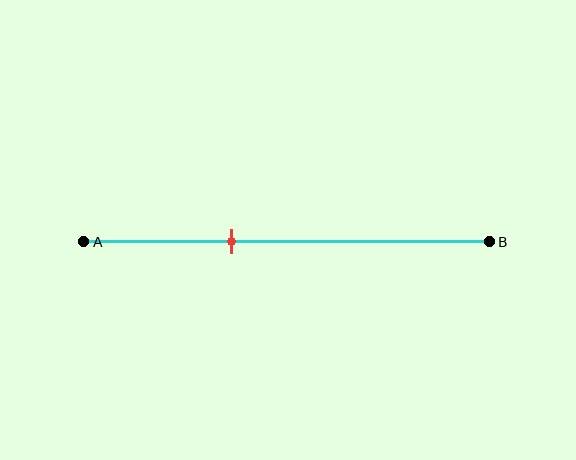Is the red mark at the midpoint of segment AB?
No, the mark is at about 35% from A, not at the 50% midpoint.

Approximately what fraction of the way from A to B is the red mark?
The red mark is approximately 35% of the way from A to B.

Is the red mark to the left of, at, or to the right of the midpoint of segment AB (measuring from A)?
The red mark is to the left of the midpoint of segment AB.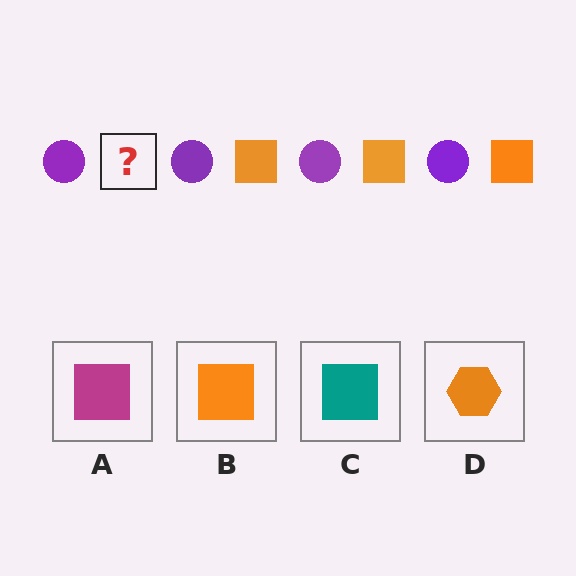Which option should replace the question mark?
Option B.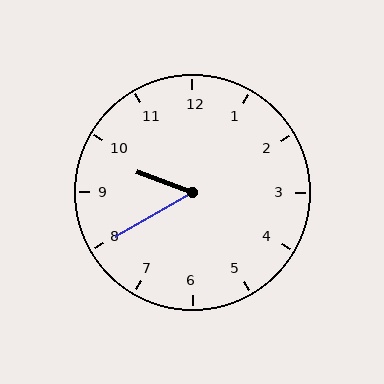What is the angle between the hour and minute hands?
Approximately 50 degrees.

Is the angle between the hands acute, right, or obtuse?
It is acute.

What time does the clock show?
9:40.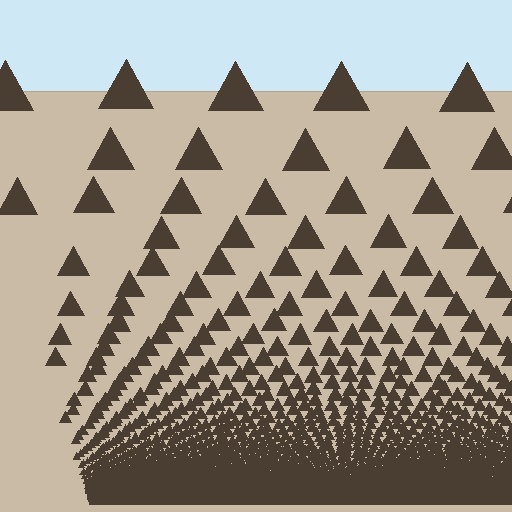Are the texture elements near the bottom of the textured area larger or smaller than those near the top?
Smaller. The gradient is inverted — elements near the bottom are smaller and denser.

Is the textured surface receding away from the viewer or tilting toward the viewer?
The surface appears to tilt toward the viewer. Texture elements get larger and sparser toward the top.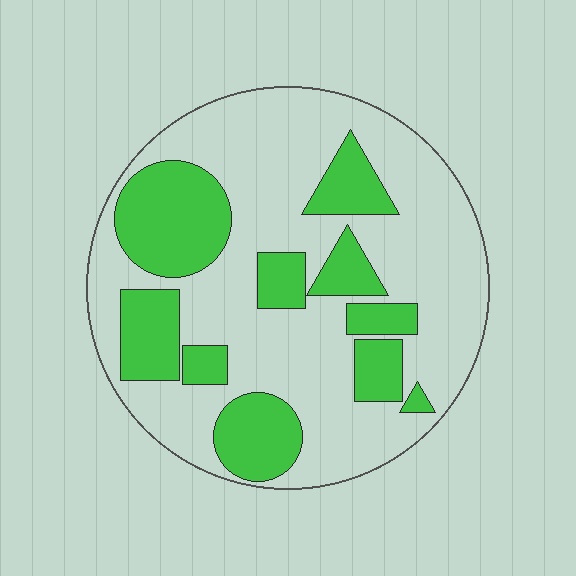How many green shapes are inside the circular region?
10.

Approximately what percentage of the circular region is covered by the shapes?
Approximately 30%.